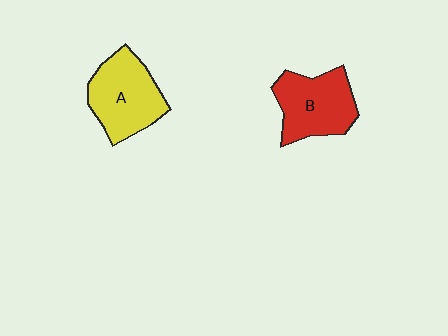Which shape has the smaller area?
Shape B (red).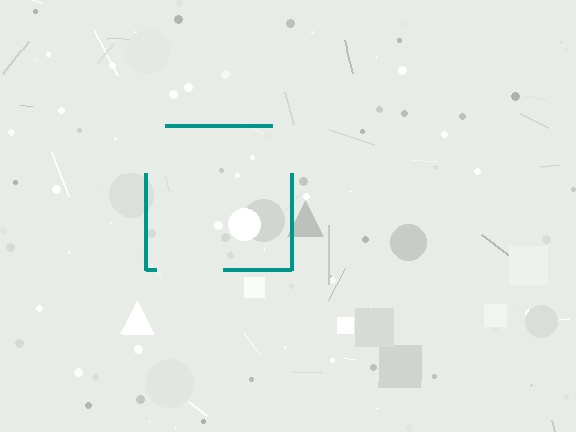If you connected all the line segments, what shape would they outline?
They would outline a square.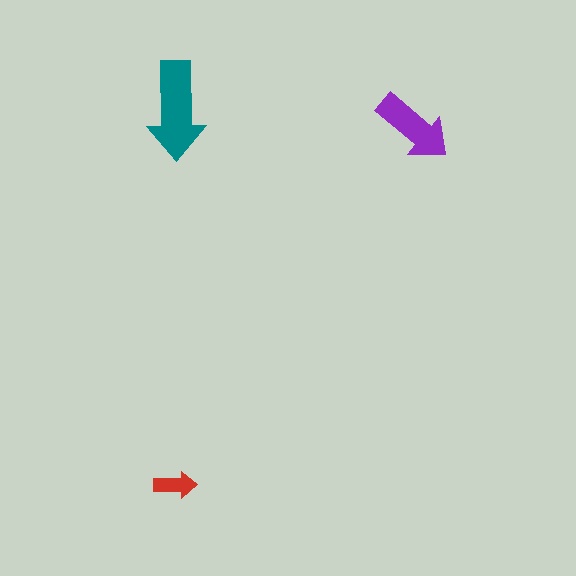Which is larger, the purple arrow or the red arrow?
The purple one.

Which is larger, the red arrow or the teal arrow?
The teal one.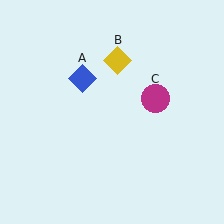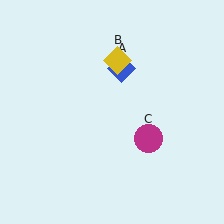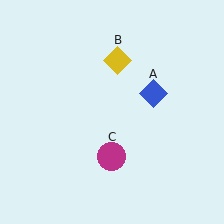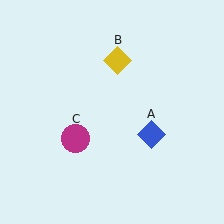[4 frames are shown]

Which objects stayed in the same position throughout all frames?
Yellow diamond (object B) remained stationary.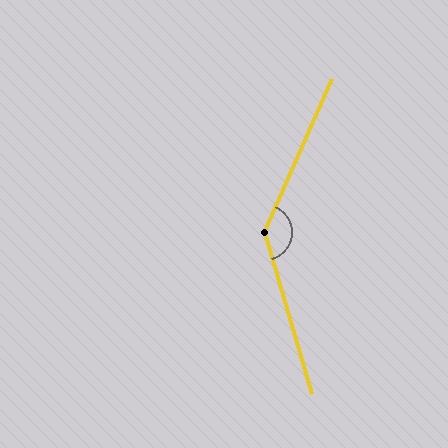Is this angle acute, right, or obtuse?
It is obtuse.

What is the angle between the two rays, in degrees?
Approximately 140 degrees.